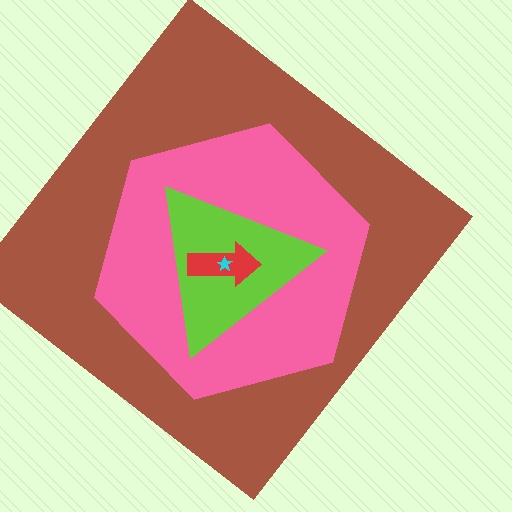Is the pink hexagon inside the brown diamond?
Yes.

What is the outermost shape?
The brown diamond.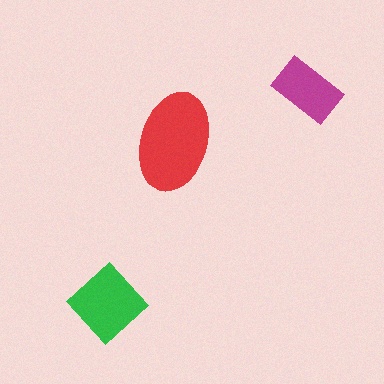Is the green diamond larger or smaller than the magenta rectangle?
Larger.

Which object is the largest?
The red ellipse.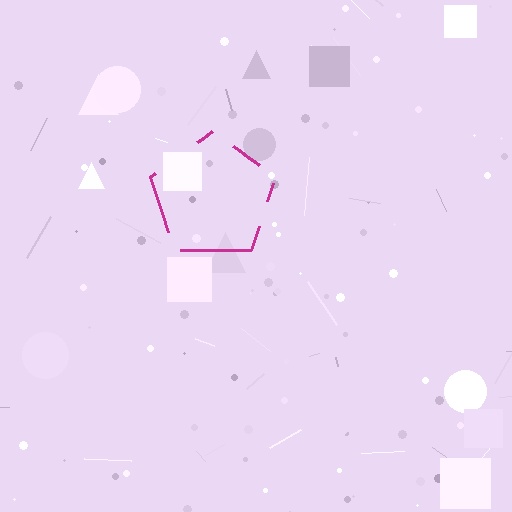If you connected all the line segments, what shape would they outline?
They would outline a pentagon.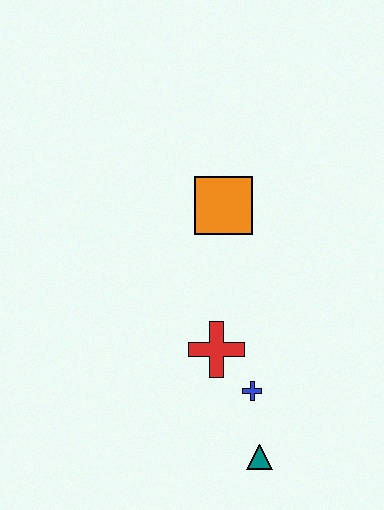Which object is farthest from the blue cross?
The orange square is farthest from the blue cross.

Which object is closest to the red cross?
The blue cross is closest to the red cross.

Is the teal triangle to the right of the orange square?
Yes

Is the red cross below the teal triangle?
No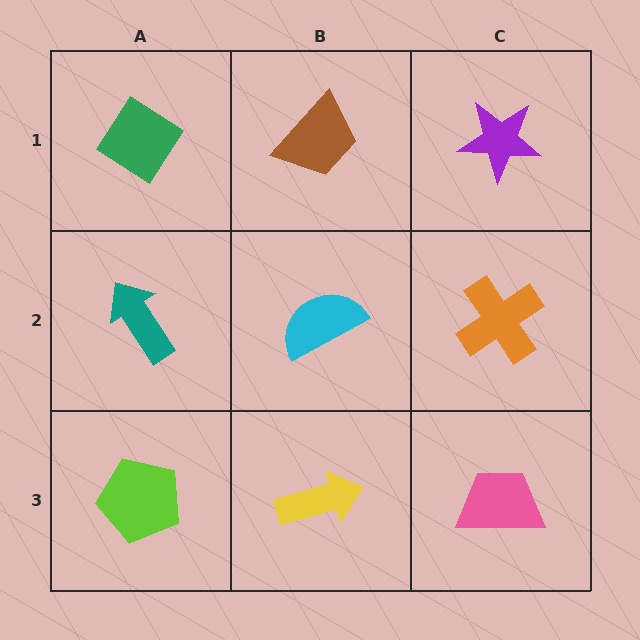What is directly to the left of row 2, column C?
A cyan semicircle.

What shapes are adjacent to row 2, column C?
A purple star (row 1, column C), a pink trapezoid (row 3, column C), a cyan semicircle (row 2, column B).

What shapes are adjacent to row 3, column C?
An orange cross (row 2, column C), a yellow arrow (row 3, column B).